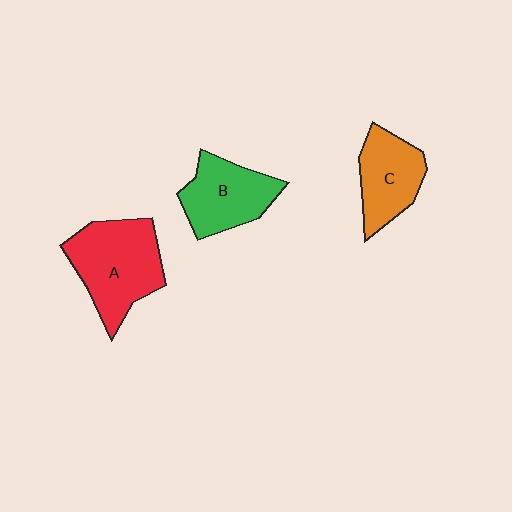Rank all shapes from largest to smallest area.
From largest to smallest: A (red), B (green), C (orange).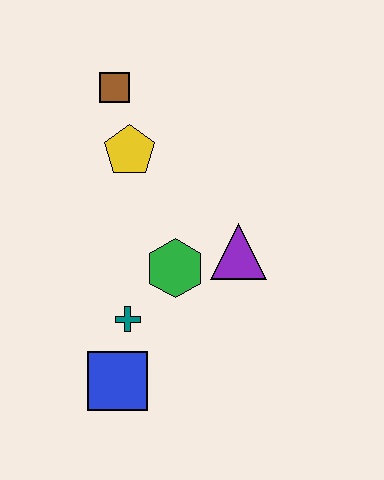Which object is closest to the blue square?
The teal cross is closest to the blue square.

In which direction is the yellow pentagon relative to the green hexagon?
The yellow pentagon is above the green hexagon.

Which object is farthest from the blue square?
The brown square is farthest from the blue square.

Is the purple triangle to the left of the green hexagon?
No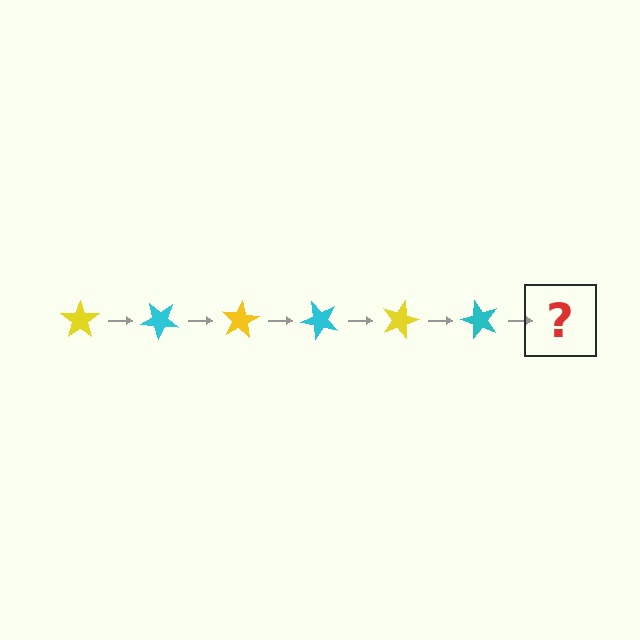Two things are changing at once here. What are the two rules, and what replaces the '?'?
The two rules are that it rotates 40 degrees each step and the color cycles through yellow and cyan. The '?' should be a yellow star, rotated 240 degrees from the start.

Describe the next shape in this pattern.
It should be a yellow star, rotated 240 degrees from the start.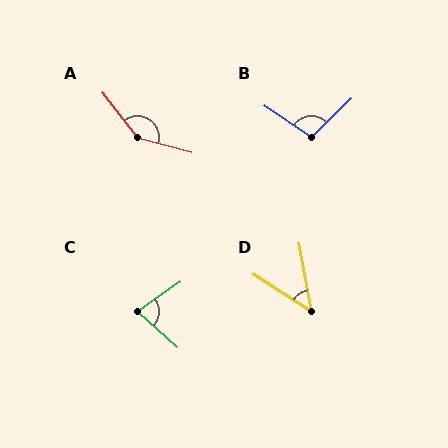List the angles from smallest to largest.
D (47°), C (78°), B (102°), A (143°).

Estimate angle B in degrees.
Approximately 102 degrees.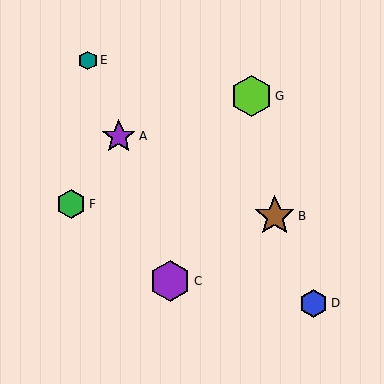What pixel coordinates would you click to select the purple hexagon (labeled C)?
Click at (170, 281) to select the purple hexagon C.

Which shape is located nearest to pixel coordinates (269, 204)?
The brown star (labeled B) at (275, 216) is nearest to that location.